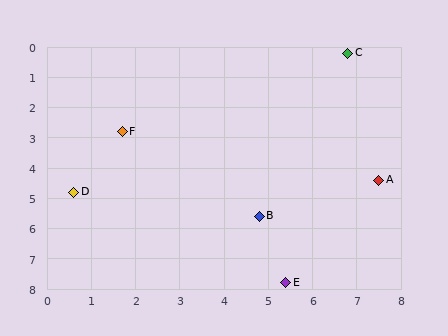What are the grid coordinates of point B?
Point B is at approximately (4.8, 5.6).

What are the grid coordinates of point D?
Point D is at approximately (0.6, 4.8).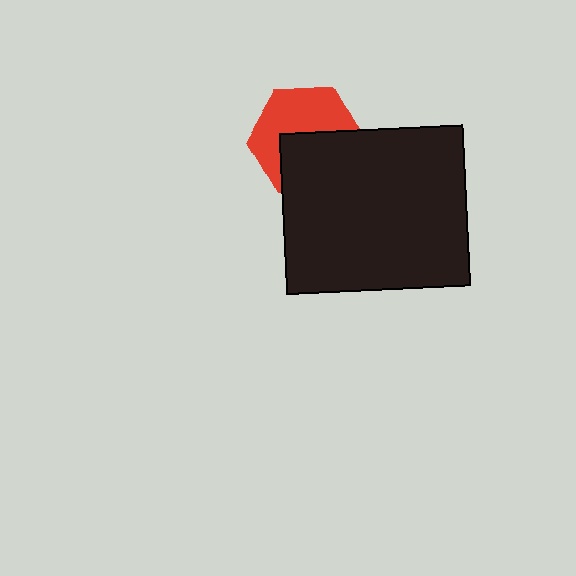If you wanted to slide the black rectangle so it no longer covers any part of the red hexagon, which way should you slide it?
Slide it down — that is the most direct way to separate the two shapes.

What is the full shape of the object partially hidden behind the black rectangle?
The partially hidden object is a red hexagon.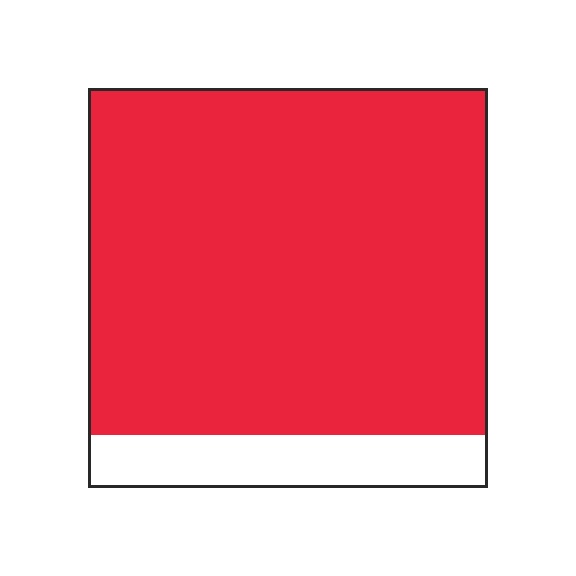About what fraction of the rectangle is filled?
About seven eighths (7/8).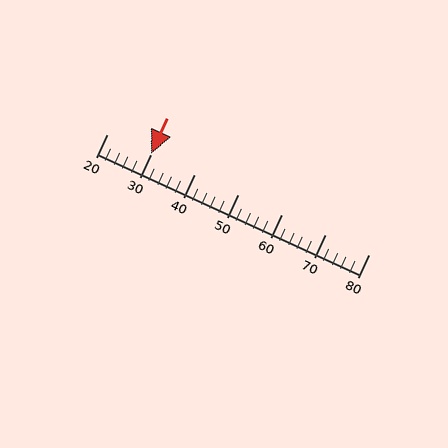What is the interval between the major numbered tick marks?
The major tick marks are spaced 10 units apart.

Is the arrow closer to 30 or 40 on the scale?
The arrow is closer to 30.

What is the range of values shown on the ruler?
The ruler shows values from 20 to 80.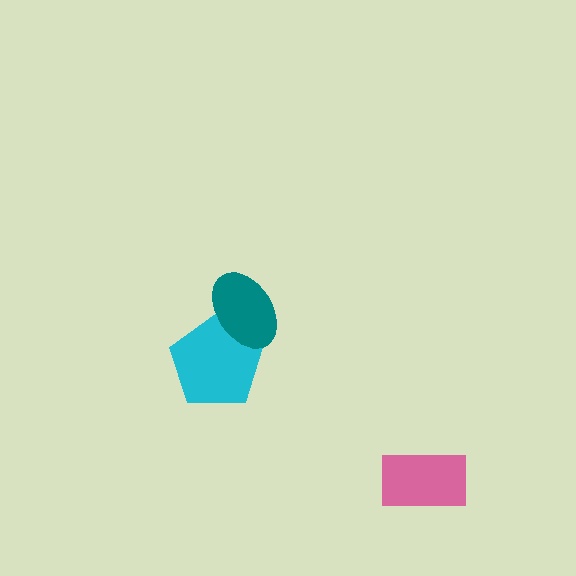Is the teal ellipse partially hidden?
No, no other shape covers it.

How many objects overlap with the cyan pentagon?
1 object overlaps with the cyan pentagon.